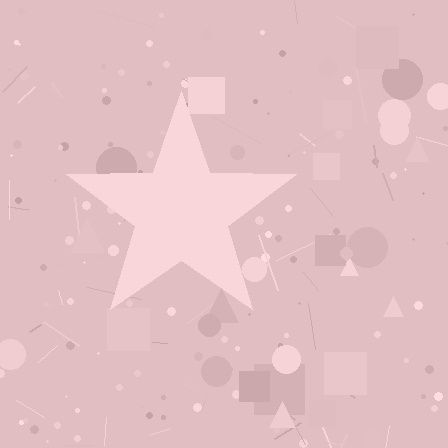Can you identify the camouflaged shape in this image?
The camouflaged shape is a star.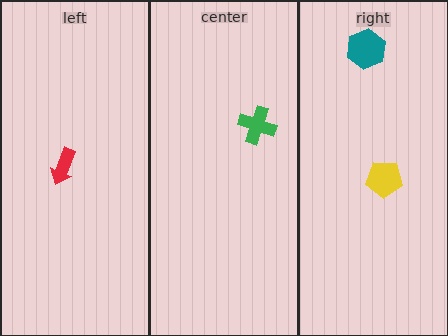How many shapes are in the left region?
1.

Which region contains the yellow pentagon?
The right region.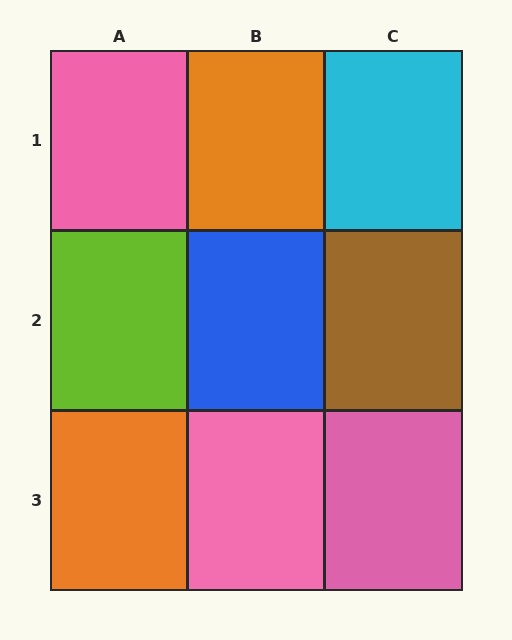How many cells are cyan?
1 cell is cyan.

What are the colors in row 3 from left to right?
Orange, pink, pink.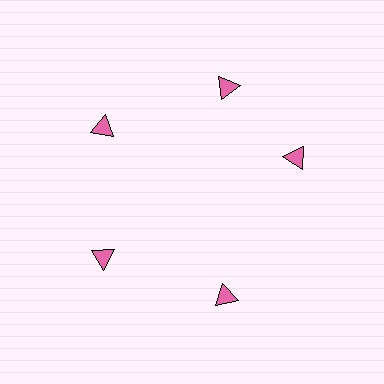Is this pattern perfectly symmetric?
No. The 5 pink triangles are arranged in a ring, but one element near the 3 o'clock position is rotated out of alignment along the ring, breaking the 5-fold rotational symmetry.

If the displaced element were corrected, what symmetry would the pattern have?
It would have 5-fold rotational symmetry — the pattern would map onto itself every 72 degrees.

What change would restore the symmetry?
The symmetry would be restored by rotating it back into even spacing with its neighbors so that all 5 triangles sit at equal angles and equal distance from the center.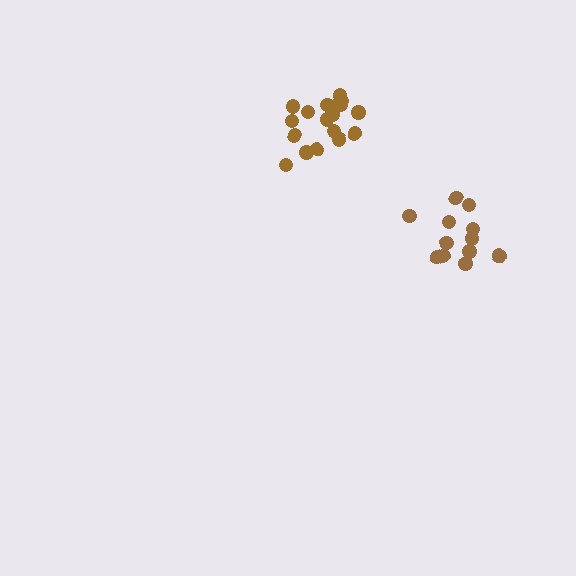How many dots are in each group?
Group 1: 18 dots, Group 2: 13 dots (31 total).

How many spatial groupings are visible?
There are 2 spatial groupings.